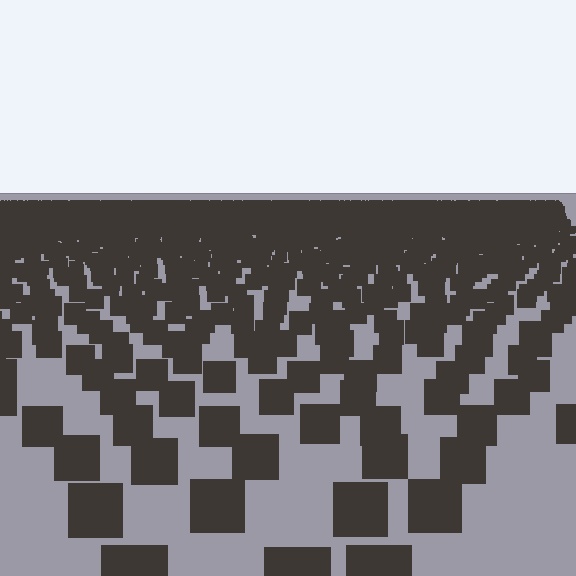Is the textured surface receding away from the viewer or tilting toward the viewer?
The surface is receding away from the viewer. Texture elements get smaller and denser toward the top.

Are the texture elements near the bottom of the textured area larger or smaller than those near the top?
Larger. Near the bottom, elements are closer to the viewer and appear at a bigger on-screen size.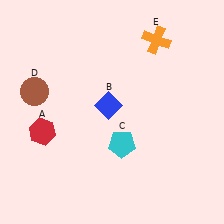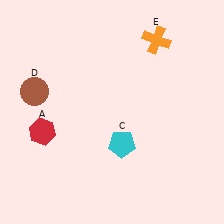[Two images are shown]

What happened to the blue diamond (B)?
The blue diamond (B) was removed in Image 2. It was in the top-left area of Image 1.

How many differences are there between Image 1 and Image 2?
There is 1 difference between the two images.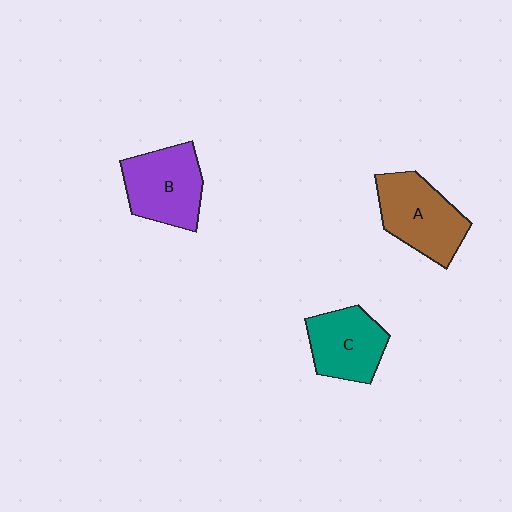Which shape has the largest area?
Shape A (brown).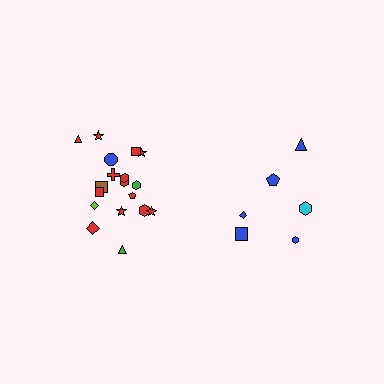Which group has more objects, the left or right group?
The left group.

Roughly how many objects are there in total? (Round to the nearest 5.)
Roughly 25 objects in total.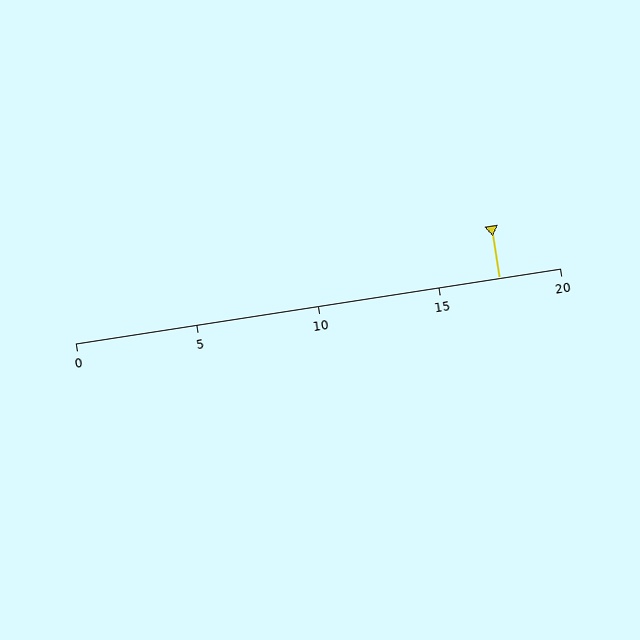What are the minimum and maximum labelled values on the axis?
The axis runs from 0 to 20.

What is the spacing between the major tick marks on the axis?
The major ticks are spaced 5 apart.